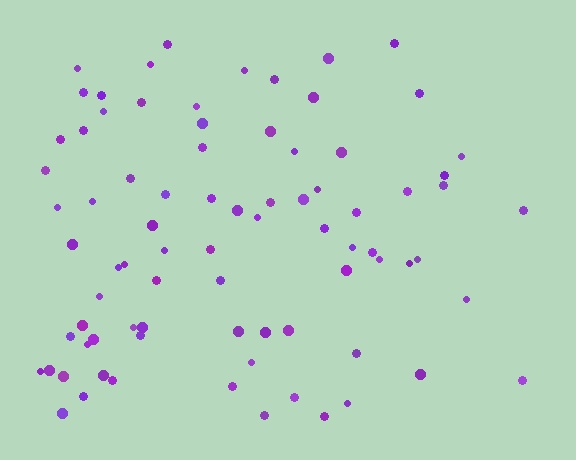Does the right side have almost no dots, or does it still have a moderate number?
Still a moderate number, just noticeably fewer than the left.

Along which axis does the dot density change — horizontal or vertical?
Horizontal.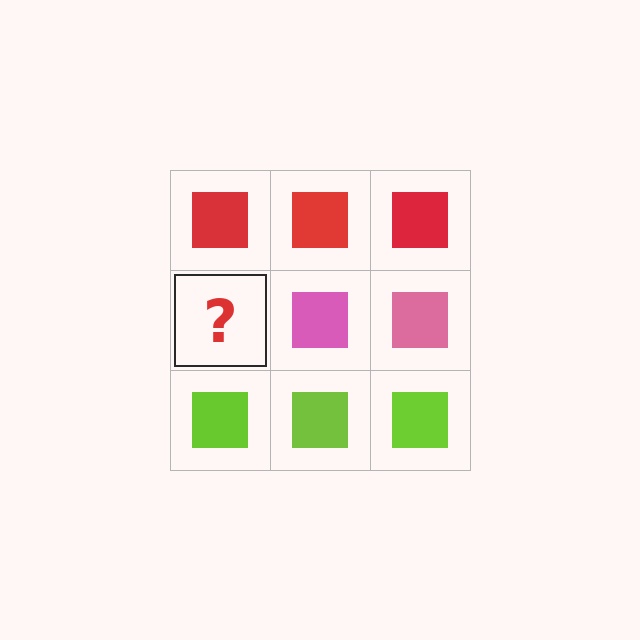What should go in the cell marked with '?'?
The missing cell should contain a pink square.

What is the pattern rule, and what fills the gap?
The rule is that each row has a consistent color. The gap should be filled with a pink square.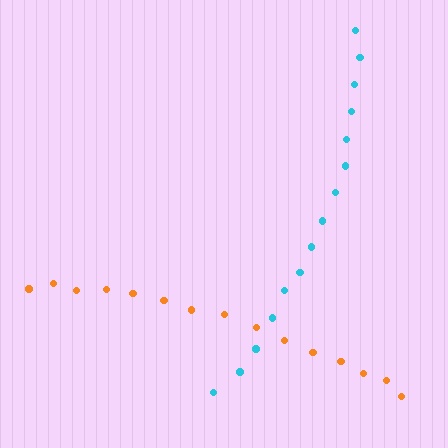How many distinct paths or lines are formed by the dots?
There are 2 distinct paths.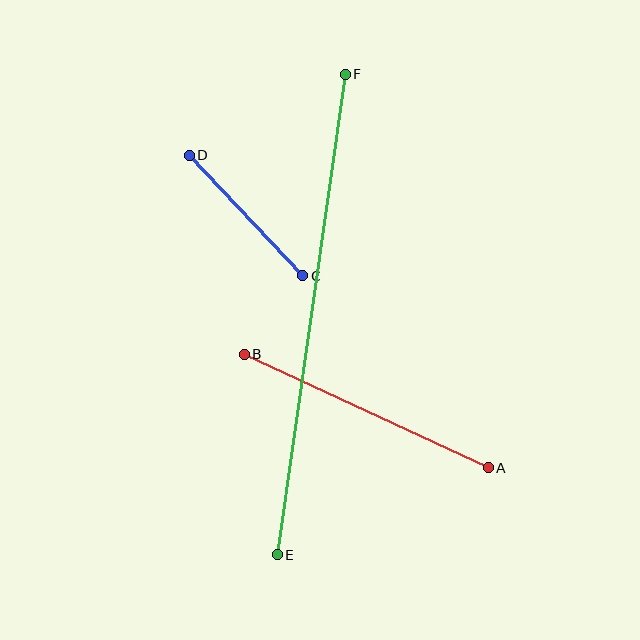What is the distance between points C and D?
The distance is approximately 166 pixels.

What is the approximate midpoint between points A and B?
The midpoint is at approximately (366, 411) pixels.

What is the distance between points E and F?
The distance is approximately 485 pixels.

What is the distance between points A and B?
The distance is approximately 270 pixels.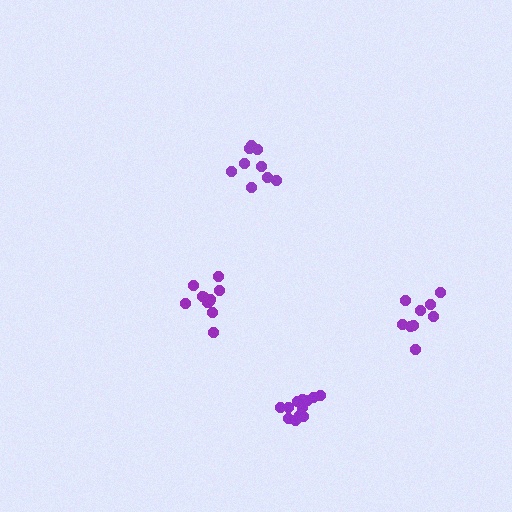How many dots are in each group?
Group 1: 9 dots, Group 2: 11 dots, Group 3: 9 dots, Group 4: 12 dots (41 total).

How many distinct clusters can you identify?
There are 4 distinct clusters.